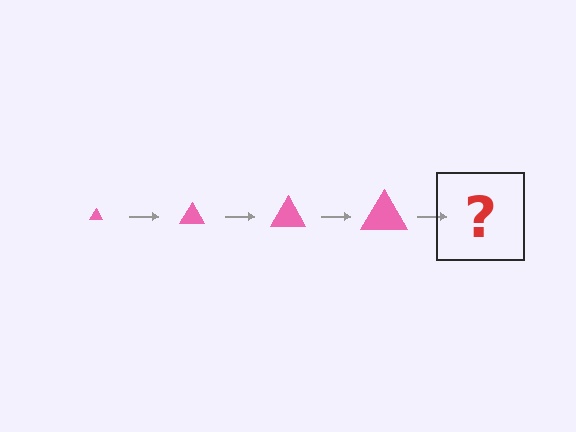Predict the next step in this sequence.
The next step is a pink triangle, larger than the previous one.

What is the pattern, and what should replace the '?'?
The pattern is that the triangle gets progressively larger each step. The '?' should be a pink triangle, larger than the previous one.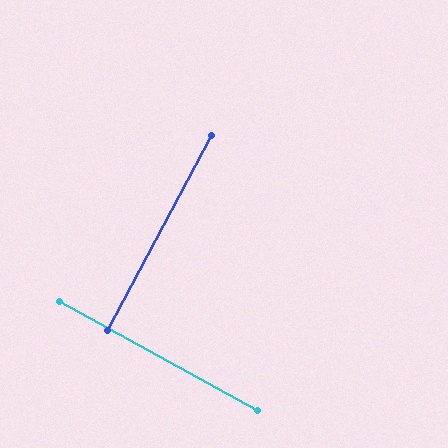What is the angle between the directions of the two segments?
Approximately 89 degrees.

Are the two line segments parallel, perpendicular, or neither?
Perpendicular — they meet at approximately 89°.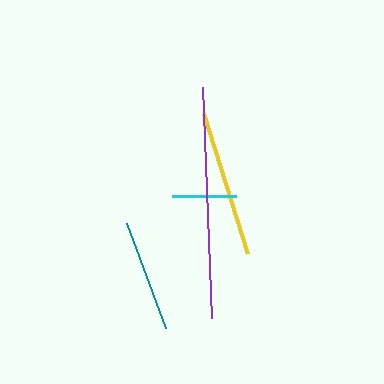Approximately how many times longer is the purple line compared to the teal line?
The purple line is approximately 2.1 times the length of the teal line.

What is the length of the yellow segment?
The yellow segment is approximately 146 pixels long.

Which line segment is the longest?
The purple line is the longest at approximately 231 pixels.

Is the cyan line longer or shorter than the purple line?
The purple line is longer than the cyan line.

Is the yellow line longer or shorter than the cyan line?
The yellow line is longer than the cyan line.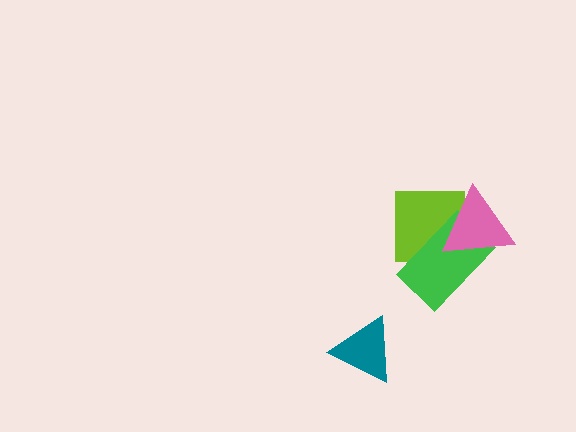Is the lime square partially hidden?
Yes, it is partially covered by another shape.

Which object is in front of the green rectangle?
The pink triangle is in front of the green rectangle.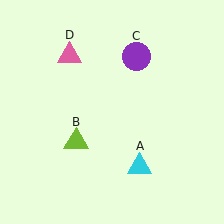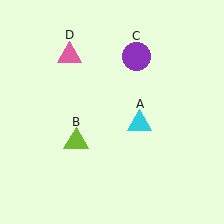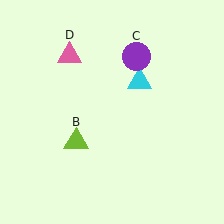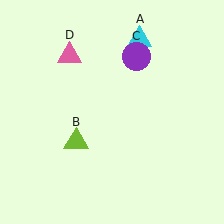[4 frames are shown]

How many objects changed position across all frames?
1 object changed position: cyan triangle (object A).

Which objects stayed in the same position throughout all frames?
Lime triangle (object B) and purple circle (object C) and pink triangle (object D) remained stationary.